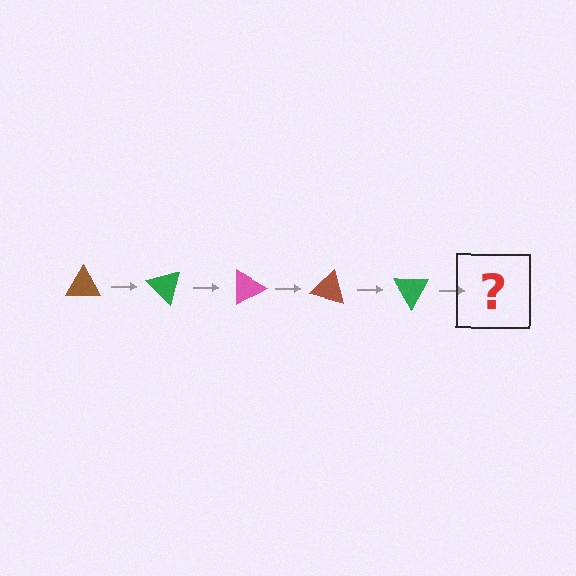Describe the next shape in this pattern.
It should be a pink triangle, rotated 225 degrees from the start.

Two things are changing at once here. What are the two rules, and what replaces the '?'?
The two rules are that it rotates 45 degrees each step and the color cycles through brown, green, and pink. The '?' should be a pink triangle, rotated 225 degrees from the start.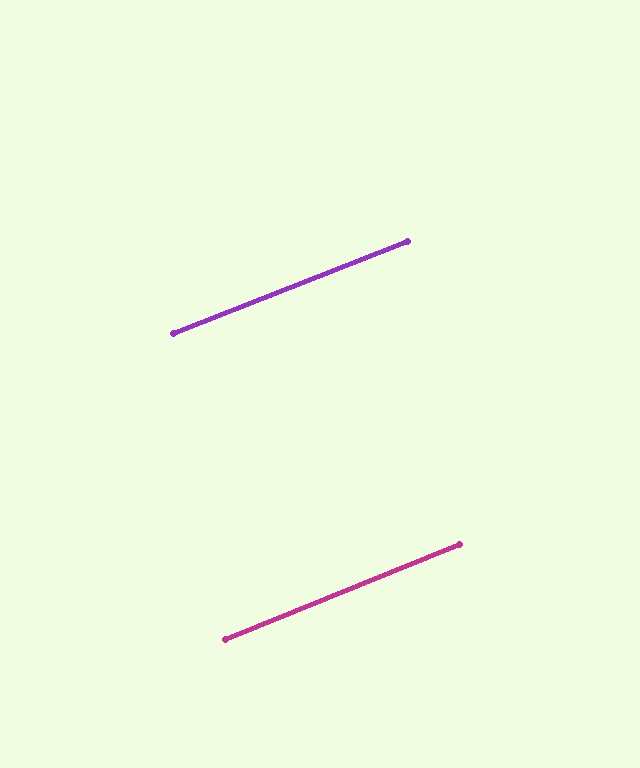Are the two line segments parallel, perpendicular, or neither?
Parallel — their directions differ by only 0.6°.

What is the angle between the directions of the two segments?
Approximately 1 degree.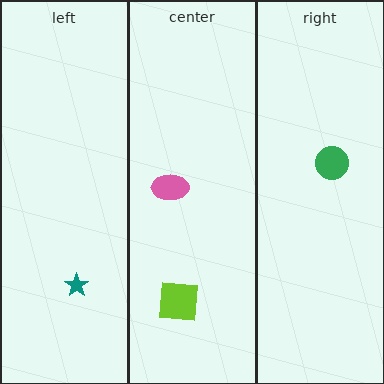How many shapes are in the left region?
1.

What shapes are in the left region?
The teal star.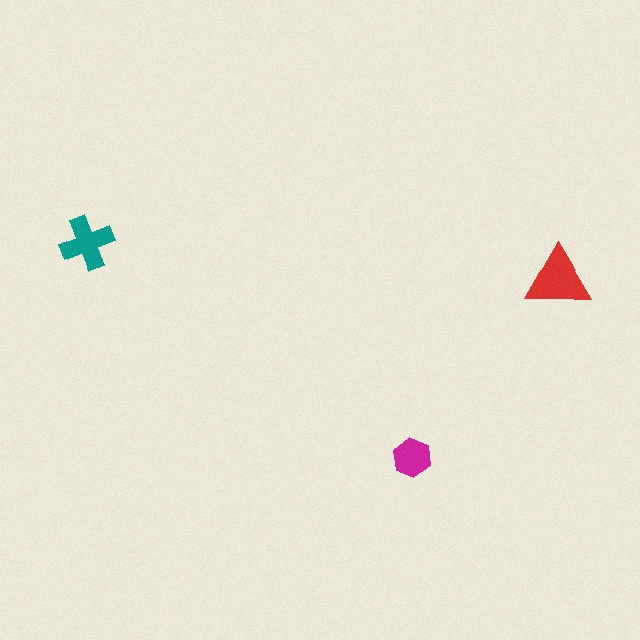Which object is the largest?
The red triangle.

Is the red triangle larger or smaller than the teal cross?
Larger.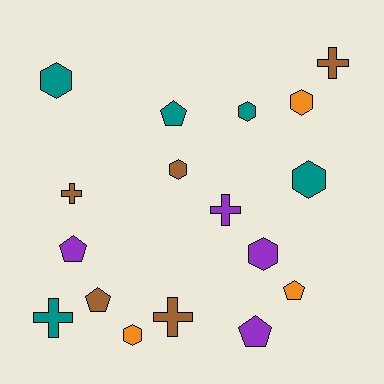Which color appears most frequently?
Brown, with 5 objects.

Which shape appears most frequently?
Hexagon, with 7 objects.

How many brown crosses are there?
There are 3 brown crosses.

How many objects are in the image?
There are 17 objects.